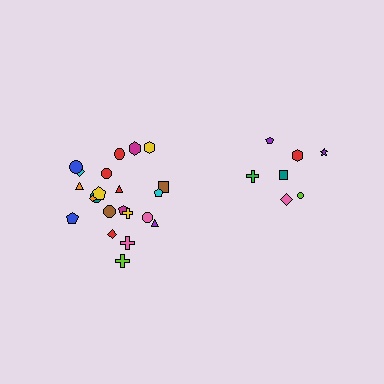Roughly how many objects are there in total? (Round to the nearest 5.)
Roughly 30 objects in total.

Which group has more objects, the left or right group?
The left group.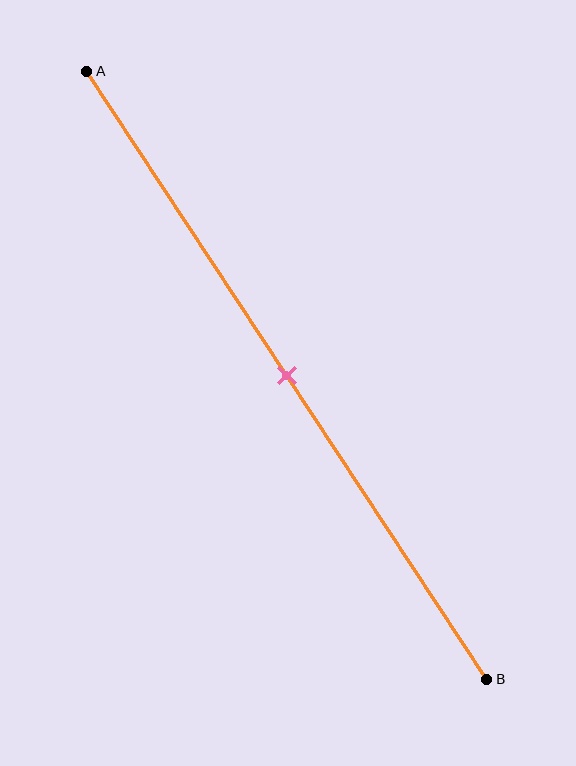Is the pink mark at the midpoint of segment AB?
Yes, the mark is approximately at the midpoint.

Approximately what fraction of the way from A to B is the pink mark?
The pink mark is approximately 50% of the way from A to B.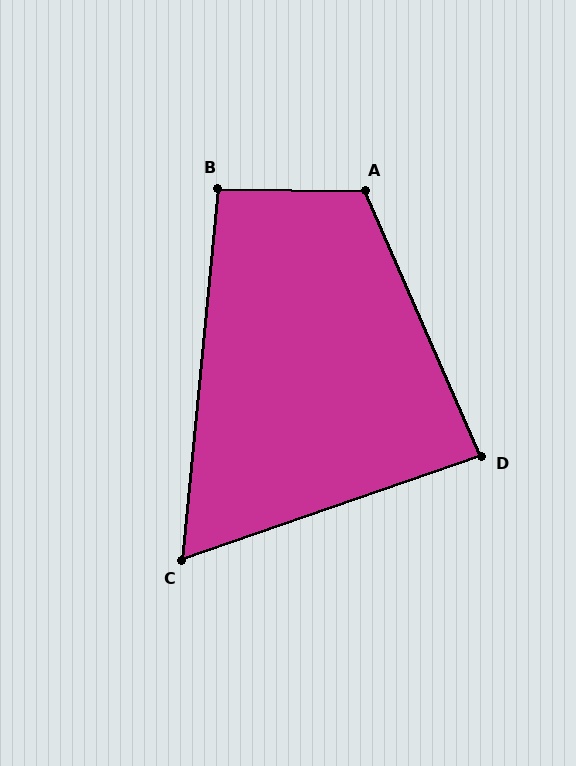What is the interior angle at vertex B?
Approximately 94 degrees (approximately right).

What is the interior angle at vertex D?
Approximately 86 degrees (approximately right).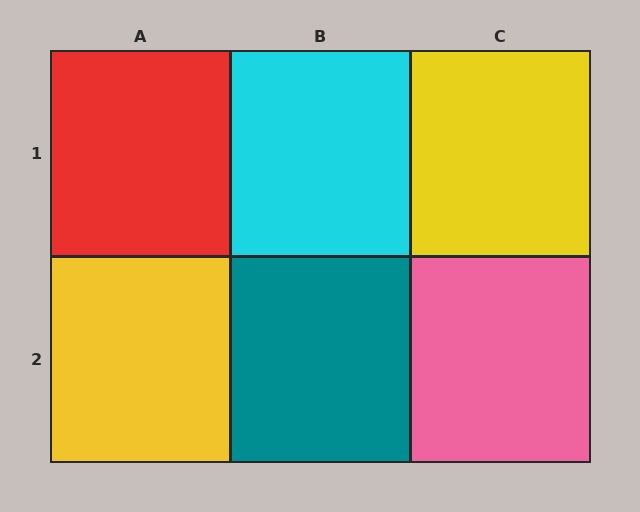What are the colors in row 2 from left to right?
Yellow, teal, pink.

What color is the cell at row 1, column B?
Cyan.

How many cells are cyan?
1 cell is cyan.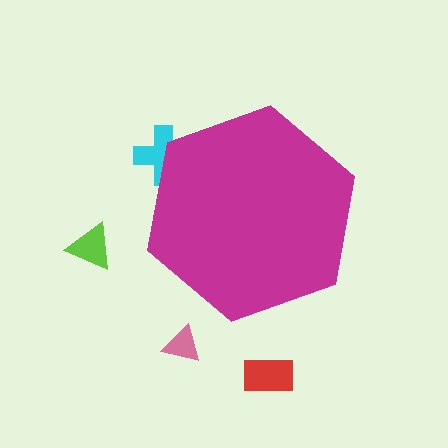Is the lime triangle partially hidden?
No, the lime triangle is fully visible.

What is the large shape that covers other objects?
A magenta hexagon.